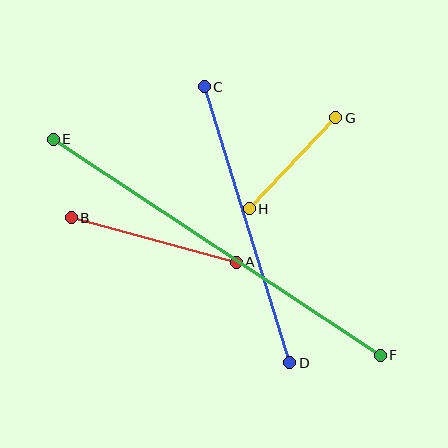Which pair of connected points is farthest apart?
Points E and F are farthest apart.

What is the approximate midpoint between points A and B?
The midpoint is at approximately (154, 240) pixels.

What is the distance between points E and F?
The distance is approximately 392 pixels.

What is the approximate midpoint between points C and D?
The midpoint is at approximately (247, 225) pixels.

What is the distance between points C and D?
The distance is approximately 289 pixels.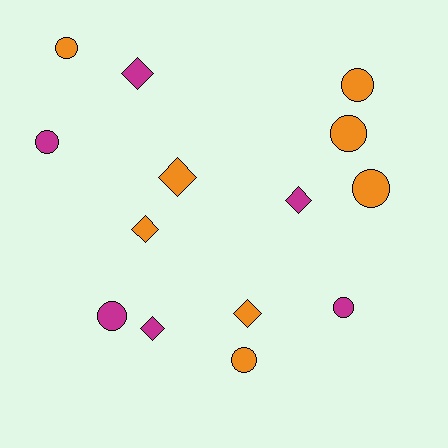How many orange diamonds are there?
There are 3 orange diamonds.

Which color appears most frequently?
Orange, with 8 objects.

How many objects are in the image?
There are 14 objects.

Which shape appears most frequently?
Circle, with 8 objects.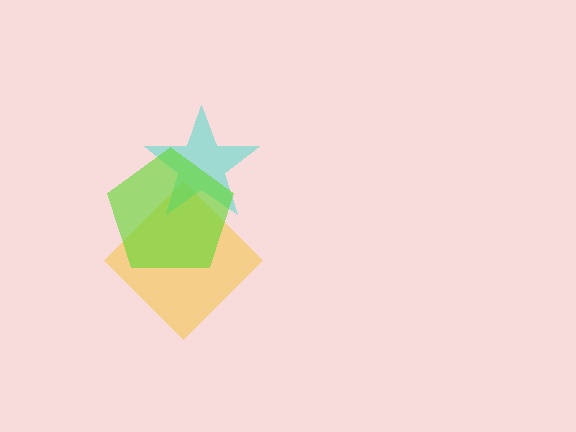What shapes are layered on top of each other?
The layered shapes are: a yellow diamond, a cyan star, a lime pentagon.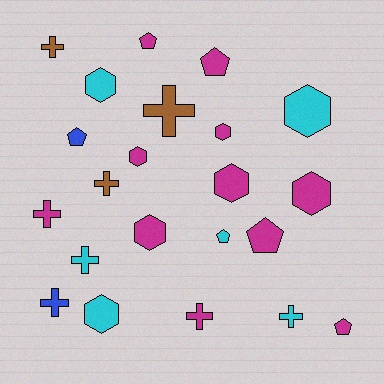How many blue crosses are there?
There is 1 blue cross.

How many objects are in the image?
There are 22 objects.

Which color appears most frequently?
Magenta, with 11 objects.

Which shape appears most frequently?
Hexagon, with 8 objects.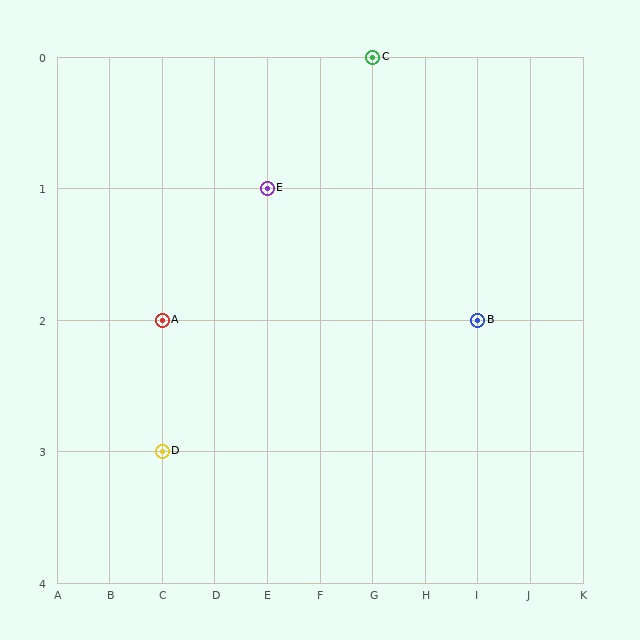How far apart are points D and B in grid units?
Points D and B are 6 columns and 1 row apart (about 6.1 grid units diagonally).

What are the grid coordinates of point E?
Point E is at grid coordinates (E, 1).